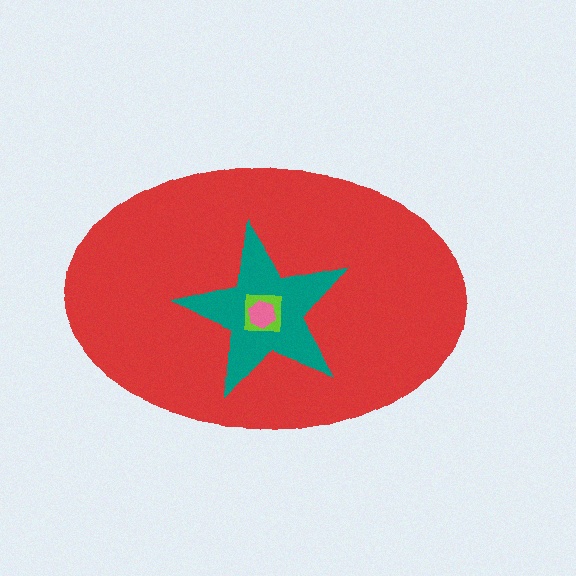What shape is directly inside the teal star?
The lime square.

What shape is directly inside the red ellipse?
The teal star.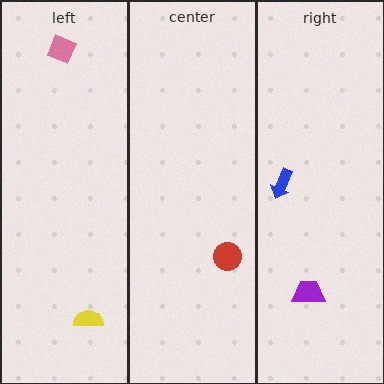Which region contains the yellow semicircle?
The left region.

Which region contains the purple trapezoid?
The right region.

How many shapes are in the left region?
2.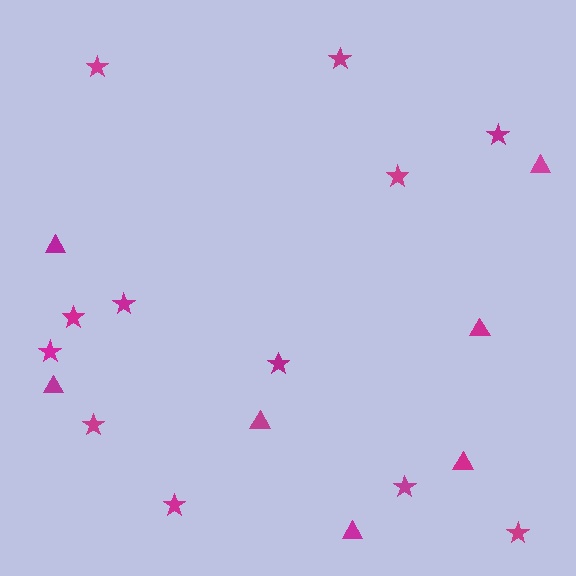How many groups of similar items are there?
There are 2 groups: one group of triangles (7) and one group of stars (12).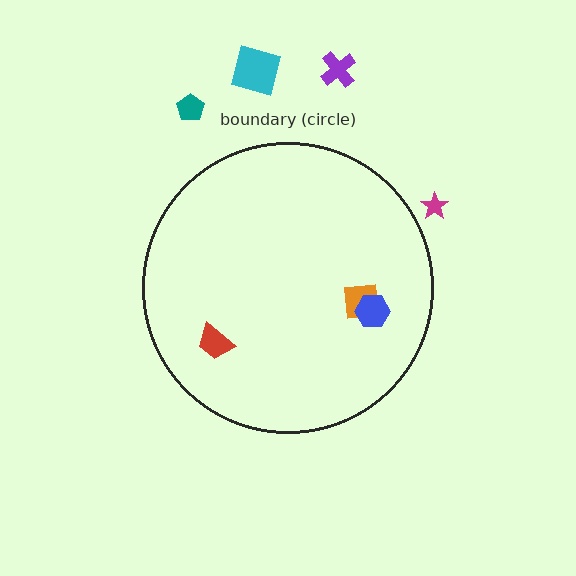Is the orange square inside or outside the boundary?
Inside.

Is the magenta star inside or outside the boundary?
Outside.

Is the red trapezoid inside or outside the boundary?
Inside.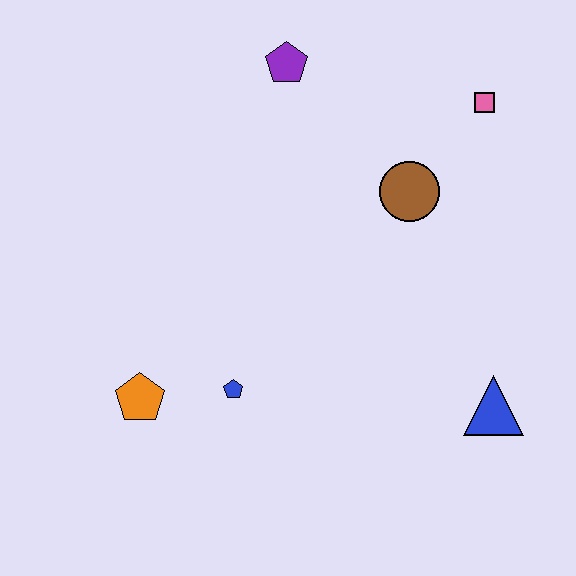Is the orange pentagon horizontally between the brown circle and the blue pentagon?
No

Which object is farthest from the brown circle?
The orange pentagon is farthest from the brown circle.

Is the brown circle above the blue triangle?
Yes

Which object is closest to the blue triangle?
The brown circle is closest to the blue triangle.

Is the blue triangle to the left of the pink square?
No